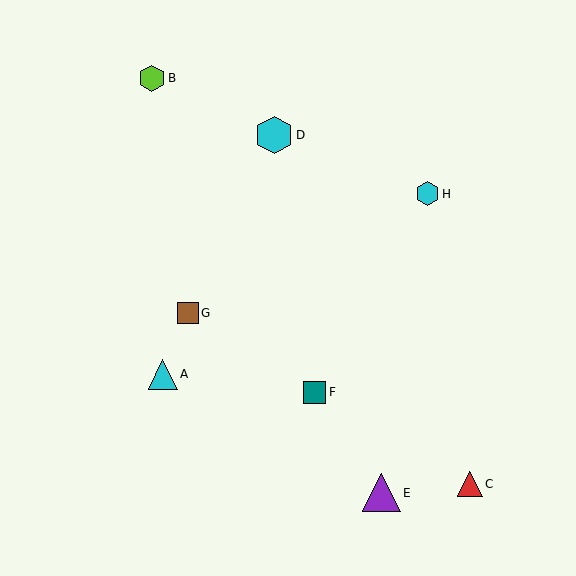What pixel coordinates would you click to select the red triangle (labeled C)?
Click at (470, 484) to select the red triangle C.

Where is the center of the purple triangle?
The center of the purple triangle is at (381, 493).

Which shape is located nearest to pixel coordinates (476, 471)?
The red triangle (labeled C) at (470, 484) is nearest to that location.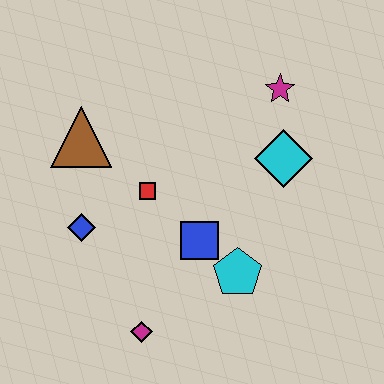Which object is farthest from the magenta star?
The magenta diamond is farthest from the magenta star.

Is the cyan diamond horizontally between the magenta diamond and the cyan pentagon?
No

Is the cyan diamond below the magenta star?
Yes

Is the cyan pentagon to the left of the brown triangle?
No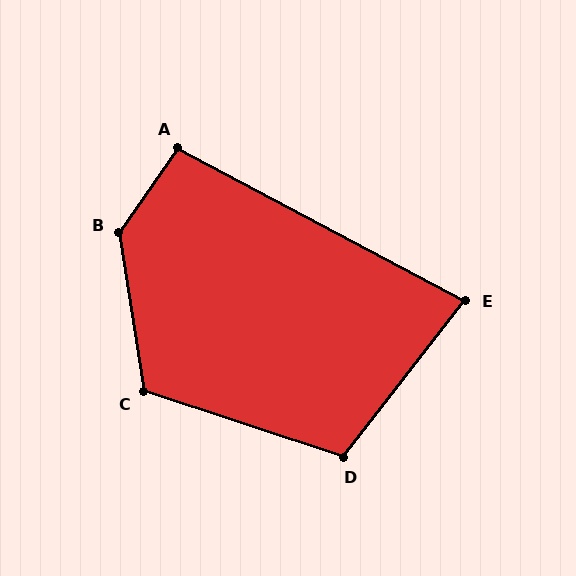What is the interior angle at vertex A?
Approximately 97 degrees (obtuse).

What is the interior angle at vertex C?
Approximately 117 degrees (obtuse).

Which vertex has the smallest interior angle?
E, at approximately 80 degrees.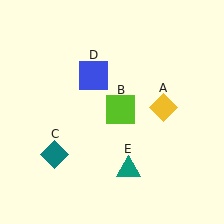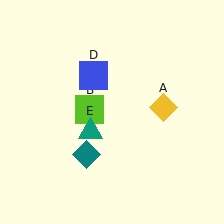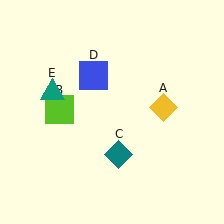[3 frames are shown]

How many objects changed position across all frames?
3 objects changed position: lime square (object B), teal diamond (object C), teal triangle (object E).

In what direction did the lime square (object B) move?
The lime square (object B) moved left.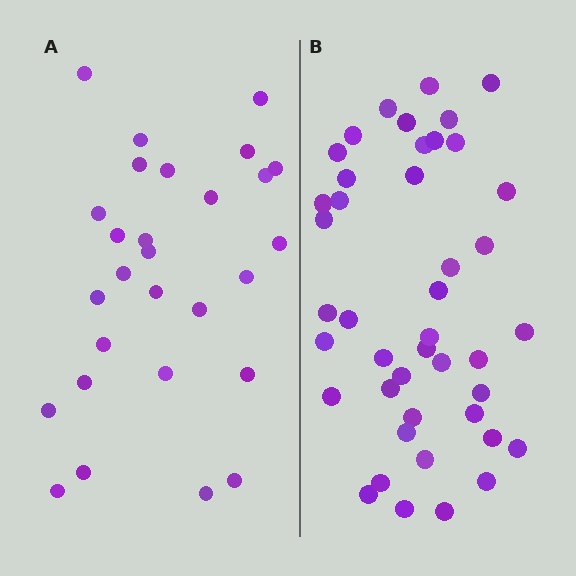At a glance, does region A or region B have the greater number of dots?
Region B (the right region) has more dots.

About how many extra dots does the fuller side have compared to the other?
Region B has approximately 15 more dots than region A.